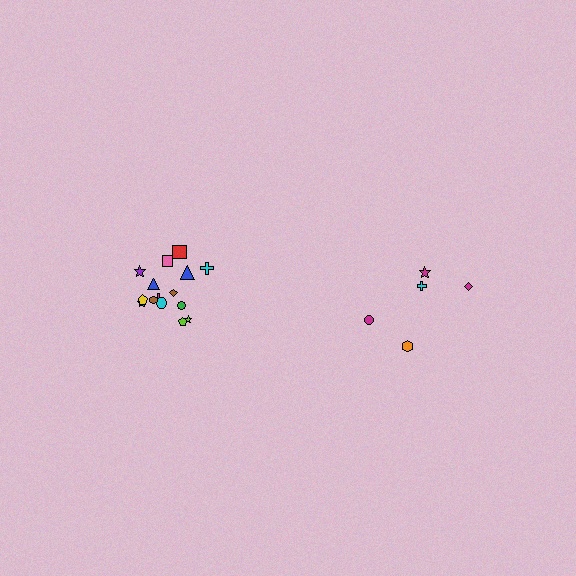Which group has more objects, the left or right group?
The left group.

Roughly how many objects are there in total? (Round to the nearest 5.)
Roughly 20 objects in total.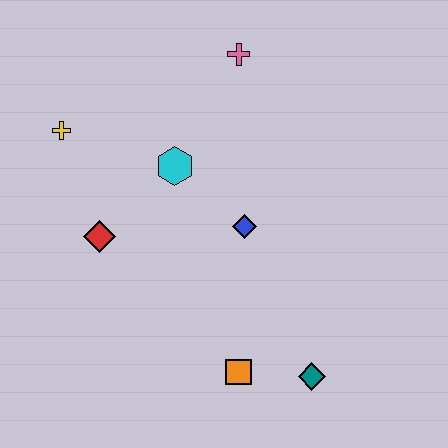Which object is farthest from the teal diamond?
The yellow cross is farthest from the teal diamond.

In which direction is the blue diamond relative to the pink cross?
The blue diamond is below the pink cross.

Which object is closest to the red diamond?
The cyan hexagon is closest to the red diamond.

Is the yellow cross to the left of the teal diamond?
Yes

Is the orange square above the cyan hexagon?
No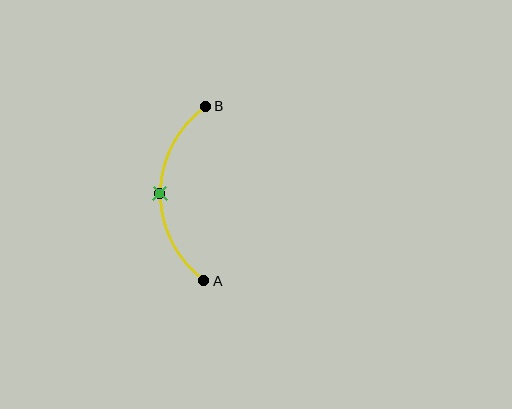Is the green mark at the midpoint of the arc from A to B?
Yes. The green mark lies on the arc at equal arc-length from both A and B — it is the arc midpoint.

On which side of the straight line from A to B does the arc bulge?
The arc bulges to the left of the straight line connecting A and B.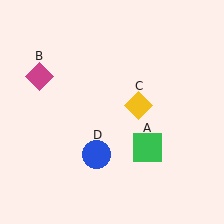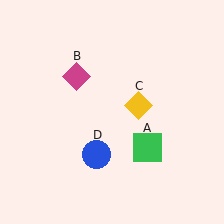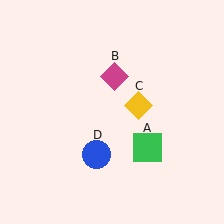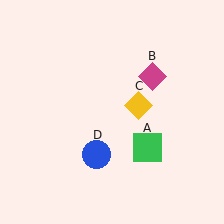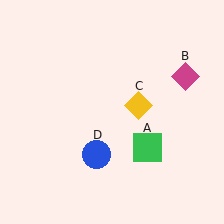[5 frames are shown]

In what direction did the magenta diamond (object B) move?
The magenta diamond (object B) moved right.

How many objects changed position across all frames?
1 object changed position: magenta diamond (object B).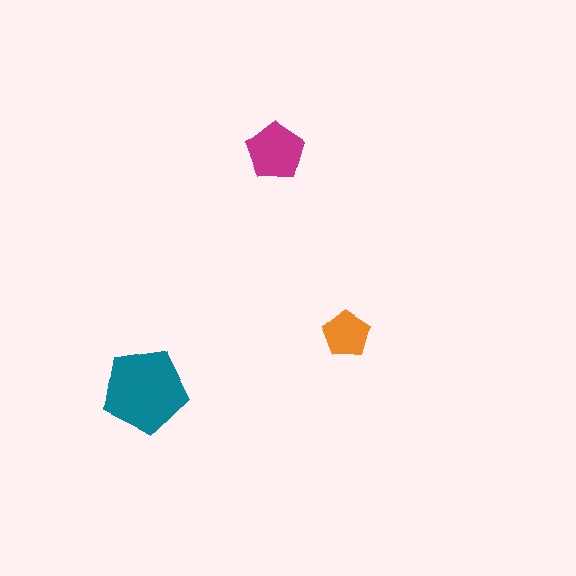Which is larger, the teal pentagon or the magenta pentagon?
The teal one.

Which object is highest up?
The magenta pentagon is topmost.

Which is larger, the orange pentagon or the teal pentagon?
The teal one.